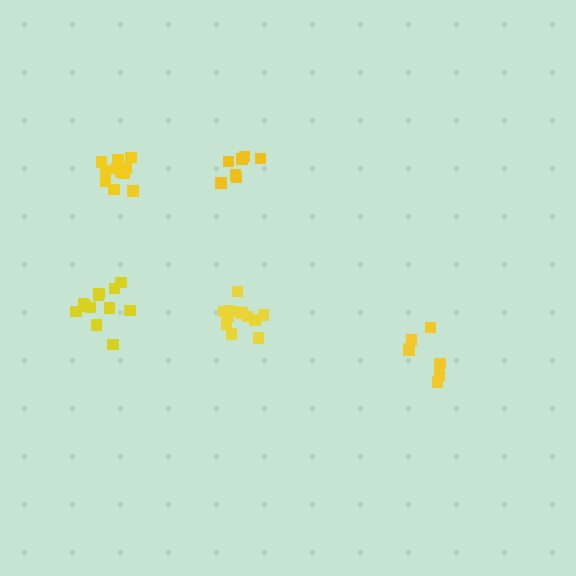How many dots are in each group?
Group 1: 11 dots, Group 2: 7 dots, Group 3: 12 dots, Group 4: 8 dots, Group 5: 12 dots (50 total).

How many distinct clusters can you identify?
There are 5 distinct clusters.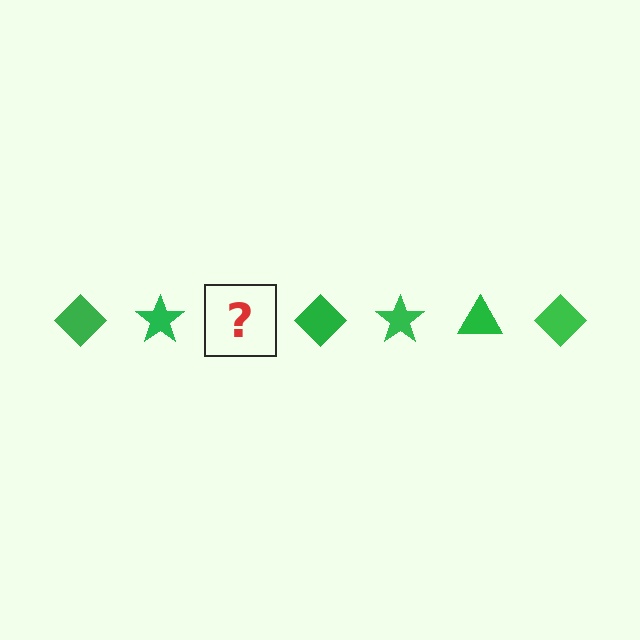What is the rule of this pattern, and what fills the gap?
The rule is that the pattern cycles through diamond, star, triangle shapes in green. The gap should be filled with a green triangle.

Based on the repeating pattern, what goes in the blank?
The blank should be a green triangle.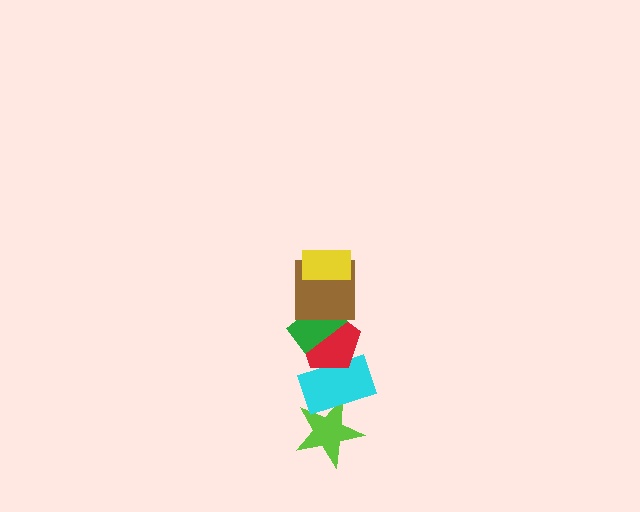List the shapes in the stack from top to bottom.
From top to bottom: the yellow rectangle, the brown square, the green rectangle, the red pentagon, the cyan rectangle, the lime star.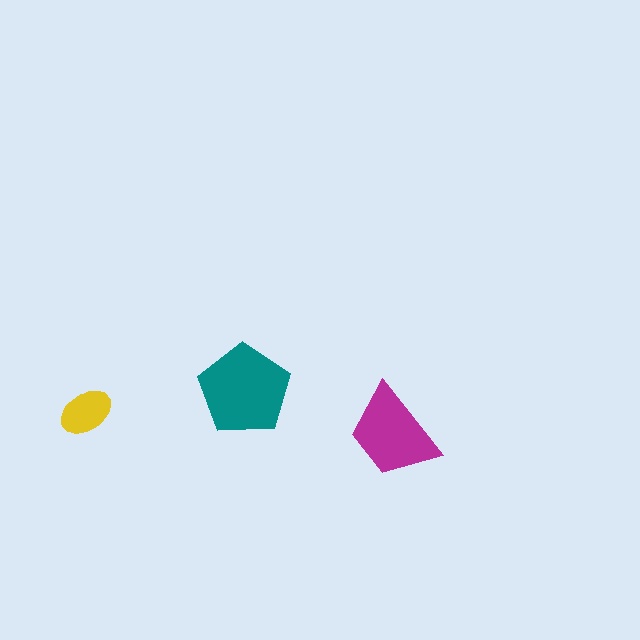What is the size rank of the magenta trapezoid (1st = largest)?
2nd.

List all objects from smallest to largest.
The yellow ellipse, the magenta trapezoid, the teal pentagon.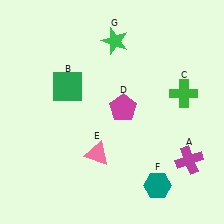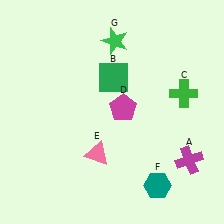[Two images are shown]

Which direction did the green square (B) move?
The green square (B) moved right.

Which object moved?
The green square (B) moved right.